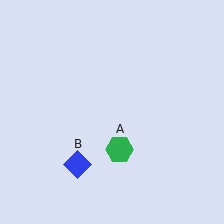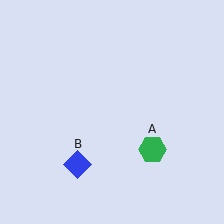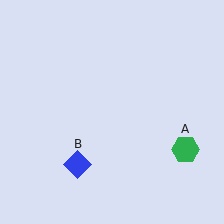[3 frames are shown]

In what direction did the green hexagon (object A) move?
The green hexagon (object A) moved right.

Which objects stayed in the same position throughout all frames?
Blue diamond (object B) remained stationary.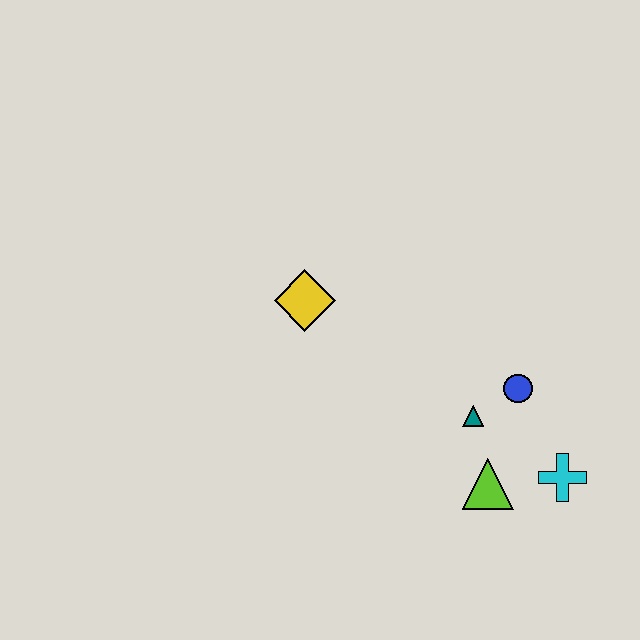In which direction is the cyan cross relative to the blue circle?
The cyan cross is below the blue circle.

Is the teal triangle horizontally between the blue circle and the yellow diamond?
Yes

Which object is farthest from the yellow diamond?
The cyan cross is farthest from the yellow diamond.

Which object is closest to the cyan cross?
The lime triangle is closest to the cyan cross.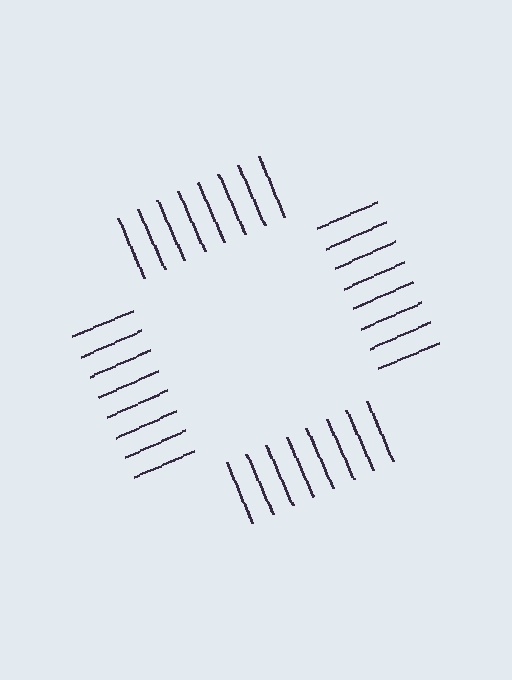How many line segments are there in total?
32 — 8 along each of the 4 edges.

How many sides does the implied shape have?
4 sides — the line-ends trace a square.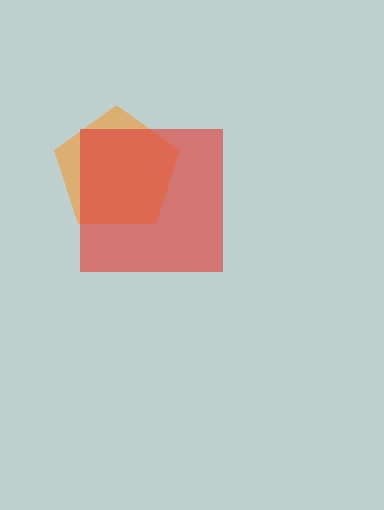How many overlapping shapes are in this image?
There are 2 overlapping shapes in the image.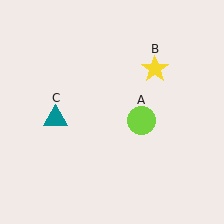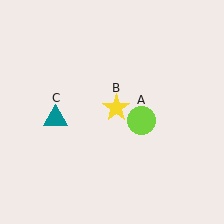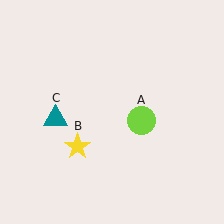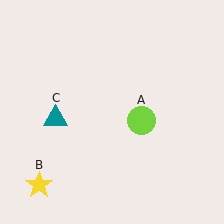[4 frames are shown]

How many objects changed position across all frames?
1 object changed position: yellow star (object B).